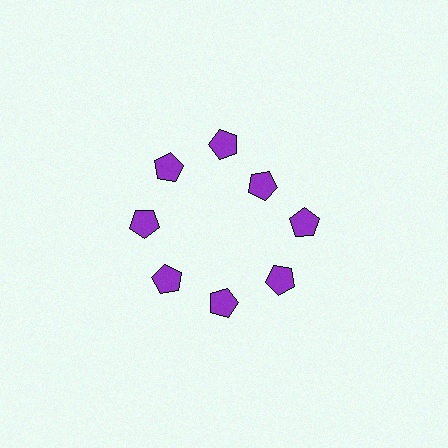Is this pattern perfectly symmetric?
No. The 8 purple pentagons are arranged in a ring, but one element near the 2 o'clock position is pulled inward toward the center, breaking the 8-fold rotational symmetry.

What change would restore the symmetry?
The symmetry would be restored by moving it outward, back onto the ring so that all 8 pentagons sit at equal angles and equal distance from the center.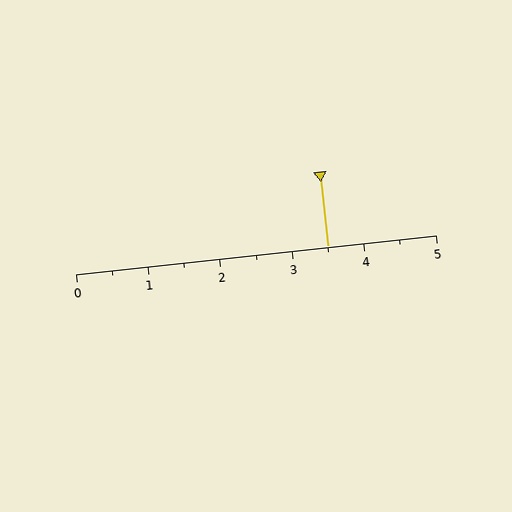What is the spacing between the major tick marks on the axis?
The major ticks are spaced 1 apart.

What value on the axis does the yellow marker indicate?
The marker indicates approximately 3.5.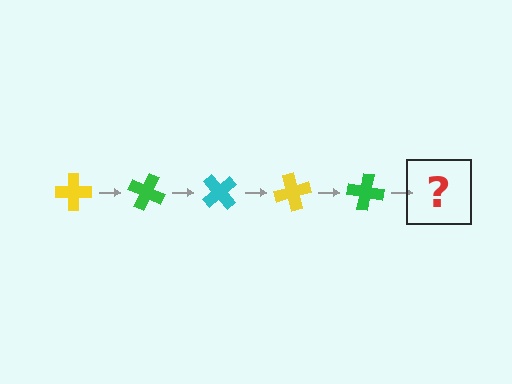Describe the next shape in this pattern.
It should be a cyan cross, rotated 125 degrees from the start.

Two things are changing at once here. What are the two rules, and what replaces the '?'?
The two rules are that it rotates 25 degrees each step and the color cycles through yellow, green, and cyan. The '?' should be a cyan cross, rotated 125 degrees from the start.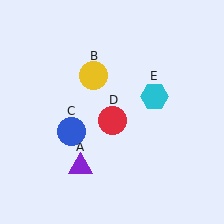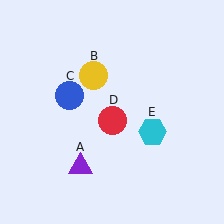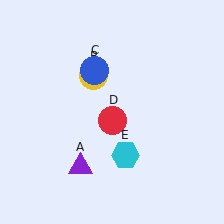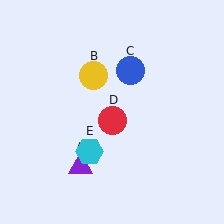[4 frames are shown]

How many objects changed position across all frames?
2 objects changed position: blue circle (object C), cyan hexagon (object E).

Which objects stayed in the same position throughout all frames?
Purple triangle (object A) and yellow circle (object B) and red circle (object D) remained stationary.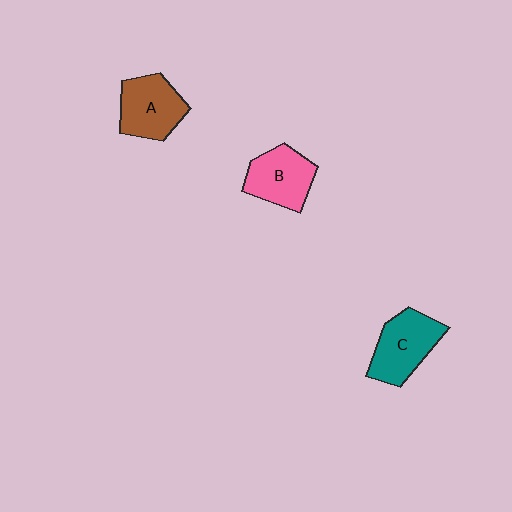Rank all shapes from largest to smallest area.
From largest to smallest: C (teal), A (brown), B (pink).